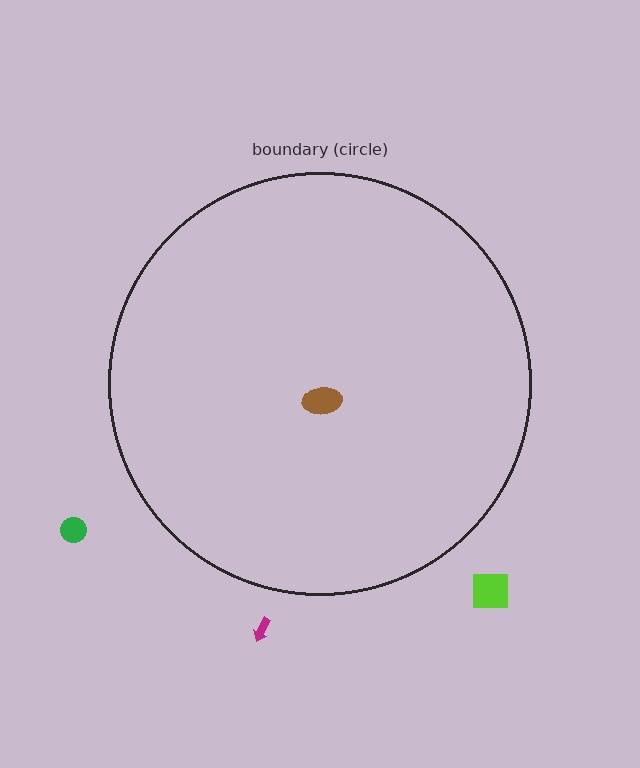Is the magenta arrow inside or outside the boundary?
Outside.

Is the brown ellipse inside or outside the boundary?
Inside.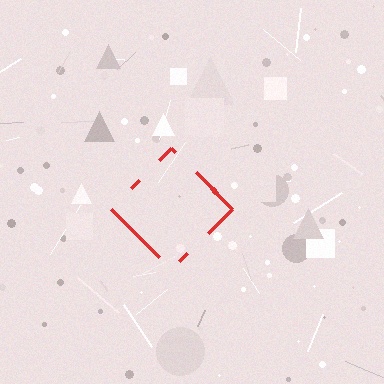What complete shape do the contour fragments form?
The contour fragments form a diamond.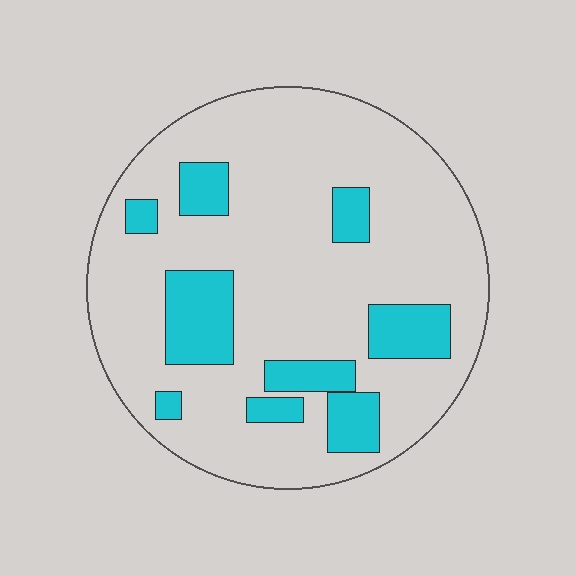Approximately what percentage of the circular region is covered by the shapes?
Approximately 20%.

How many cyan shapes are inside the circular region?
9.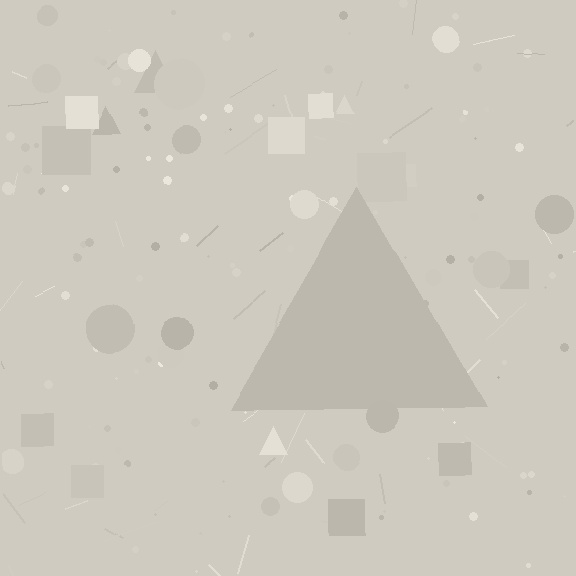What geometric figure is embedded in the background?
A triangle is embedded in the background.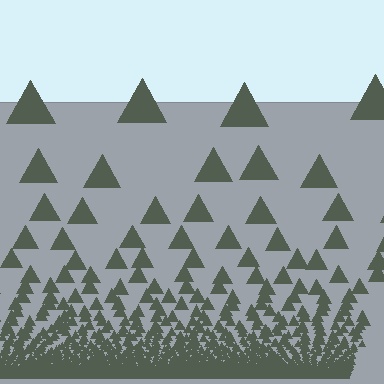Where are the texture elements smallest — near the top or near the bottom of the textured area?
Near the bottom.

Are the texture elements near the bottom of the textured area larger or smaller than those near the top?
Smaller. The gradient is inverted — elements near the bottom are smaller and denser.